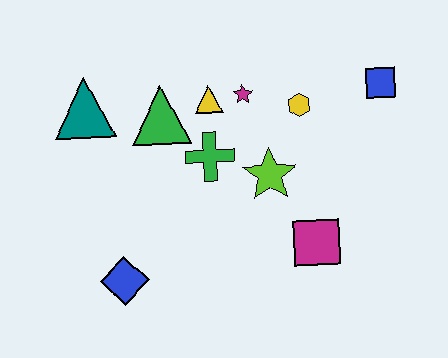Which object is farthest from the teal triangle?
The blue square is farthest from the teal triangle.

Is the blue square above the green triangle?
Yes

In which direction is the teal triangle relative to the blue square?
The teal triangle is to the left of the blue square.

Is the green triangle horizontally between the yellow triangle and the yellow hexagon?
No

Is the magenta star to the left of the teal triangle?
No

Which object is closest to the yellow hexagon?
The magenta star is closest to the yellow hexagon.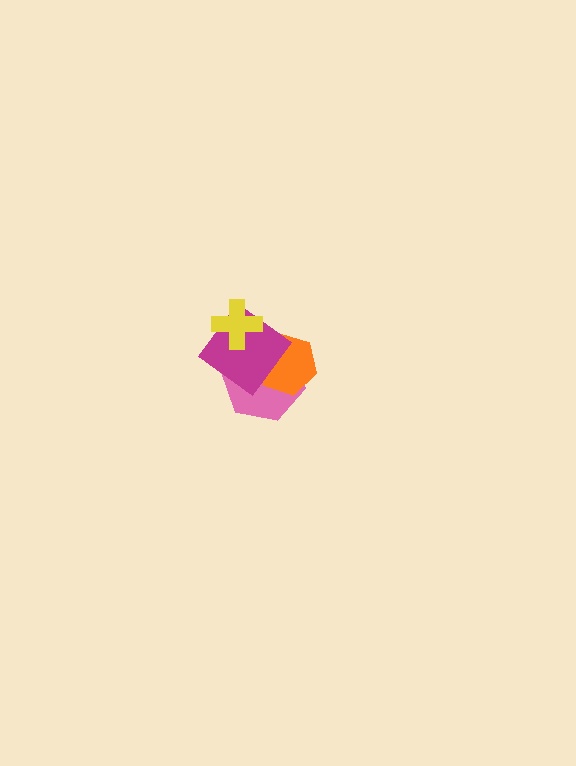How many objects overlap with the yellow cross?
1 object overlaps with the yellow cross.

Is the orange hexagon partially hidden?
Yes, it is partially covered by another shape.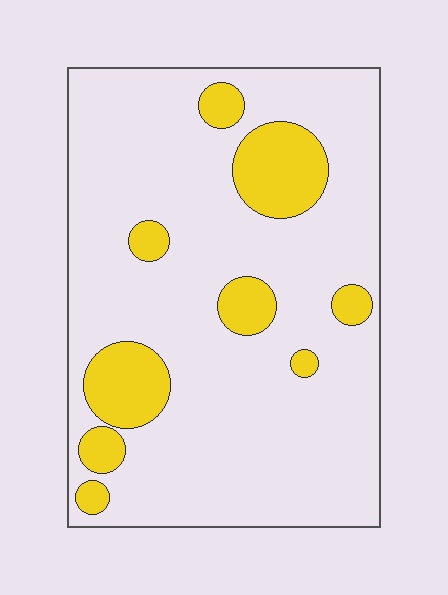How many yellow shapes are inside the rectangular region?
9.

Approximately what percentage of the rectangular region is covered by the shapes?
Approximately 15%.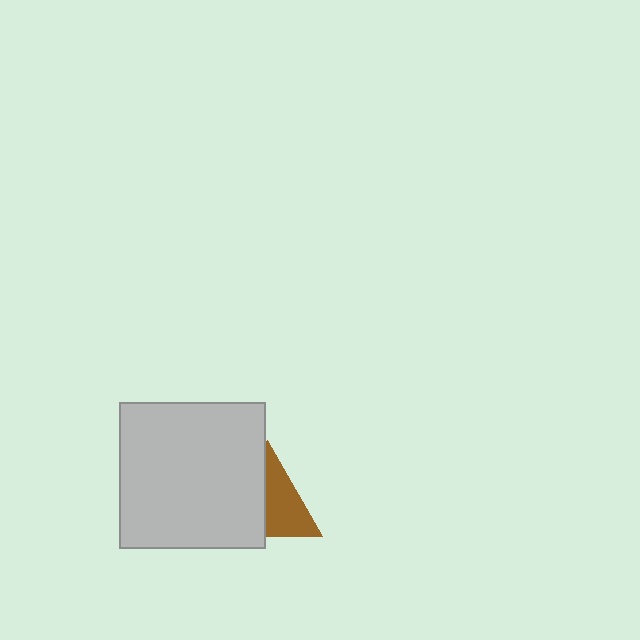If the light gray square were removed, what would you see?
You would see the complete brown triangle.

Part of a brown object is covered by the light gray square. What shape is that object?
It is a triangle.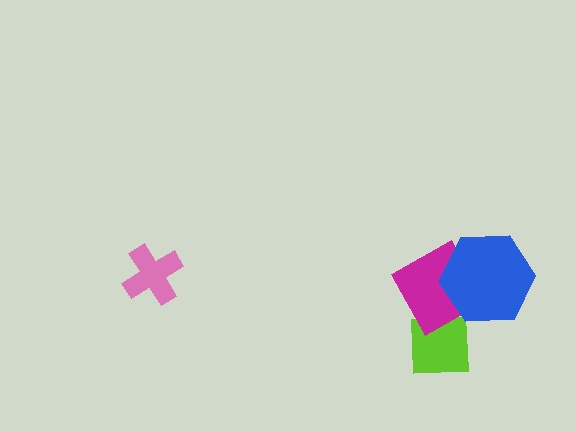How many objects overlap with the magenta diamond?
2 objects overlap with the magenta diamond.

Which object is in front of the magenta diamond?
The blue hexagon is in front of the magenta diamond.